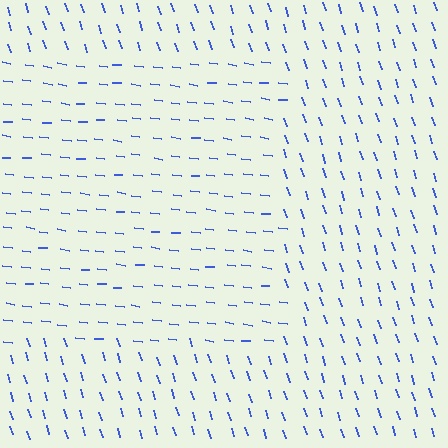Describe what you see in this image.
The image is filled with small blue line segments. A rectangle region in the image has lines oriented differently from the surrounding lines, creating a visible texture boundary.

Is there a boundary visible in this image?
Yes, there is a texture boundary formed by a change in line orientation.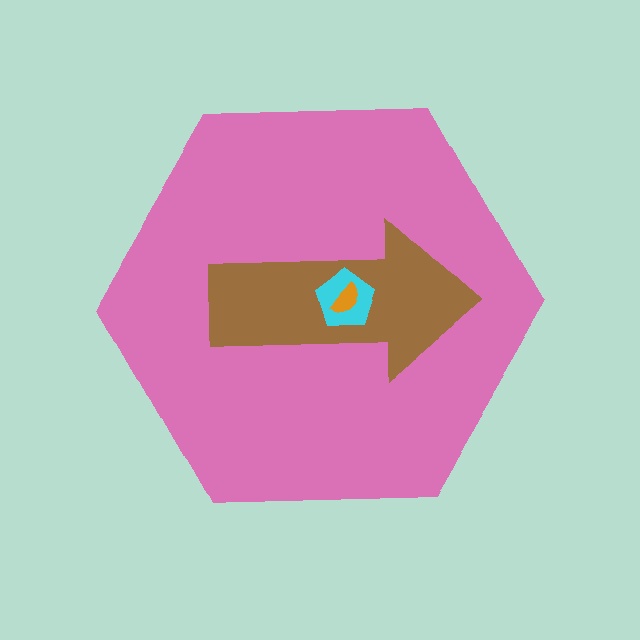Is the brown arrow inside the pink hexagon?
Yes.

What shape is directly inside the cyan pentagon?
The orange semicircle.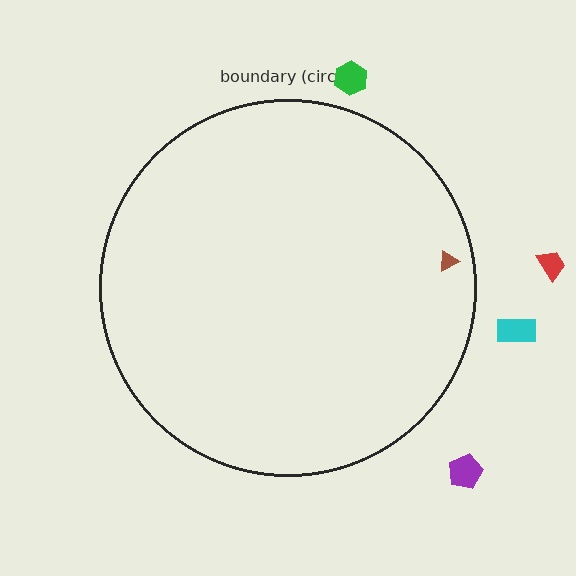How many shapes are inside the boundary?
1 inside, 4 outside.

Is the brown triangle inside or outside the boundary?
Inside.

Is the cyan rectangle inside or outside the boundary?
Outside.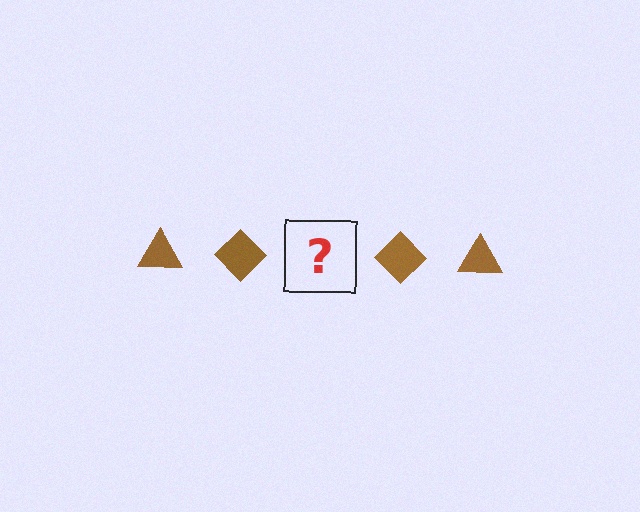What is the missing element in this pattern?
The missing element is a brown triangle.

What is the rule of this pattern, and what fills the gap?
The rule is that the pattern cycles through triangle, diamond shapes in brown. The gap should be filled with a brown triangle.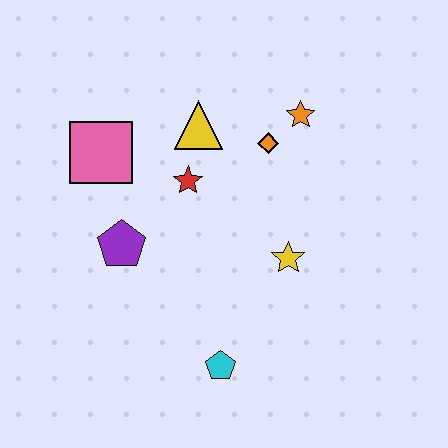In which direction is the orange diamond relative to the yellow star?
The orange diamond is above the yellow star.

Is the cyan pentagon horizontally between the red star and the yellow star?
Yes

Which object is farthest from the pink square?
The cyan pentagon is farthest from the pink square.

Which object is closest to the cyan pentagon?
The yellow star is closest to the cyan pentagon.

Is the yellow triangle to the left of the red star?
No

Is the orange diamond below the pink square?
No